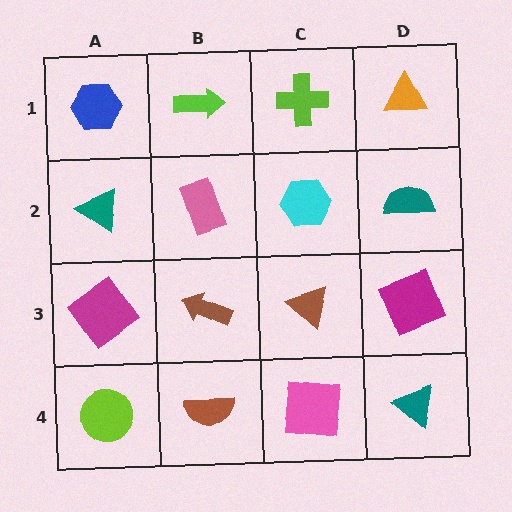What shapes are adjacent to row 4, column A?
A magenta diamond (row 3, column A), a brown semicircle (row 4, column B).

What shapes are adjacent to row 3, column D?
A teal semicircle (row 2, column D), a teal triangle (row 4, column D), a brown triangle (row 3, column C).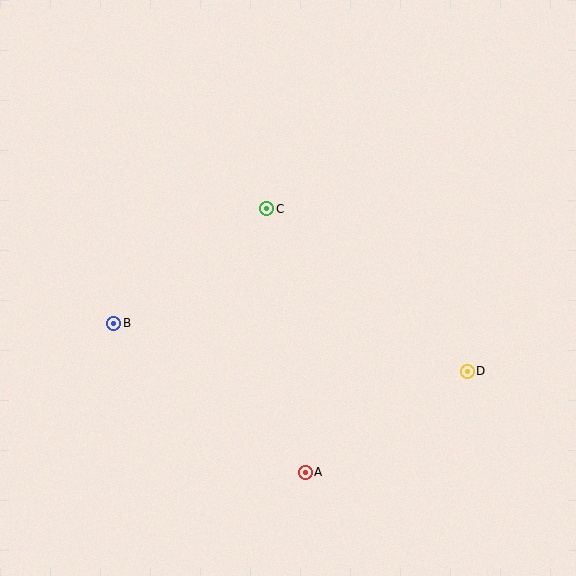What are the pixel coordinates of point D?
Point D is at (467, 371).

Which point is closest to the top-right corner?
Point C is closest to the top-right corner.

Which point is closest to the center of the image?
Point C at (267, 209) is closest to the center.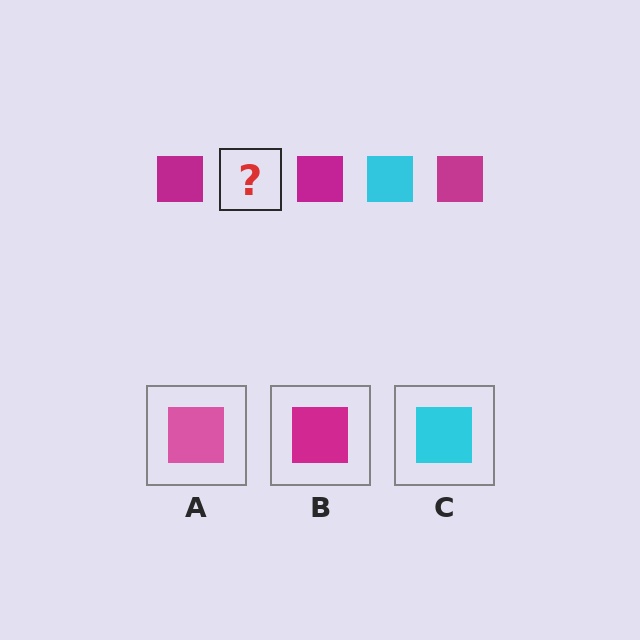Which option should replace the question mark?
Option C.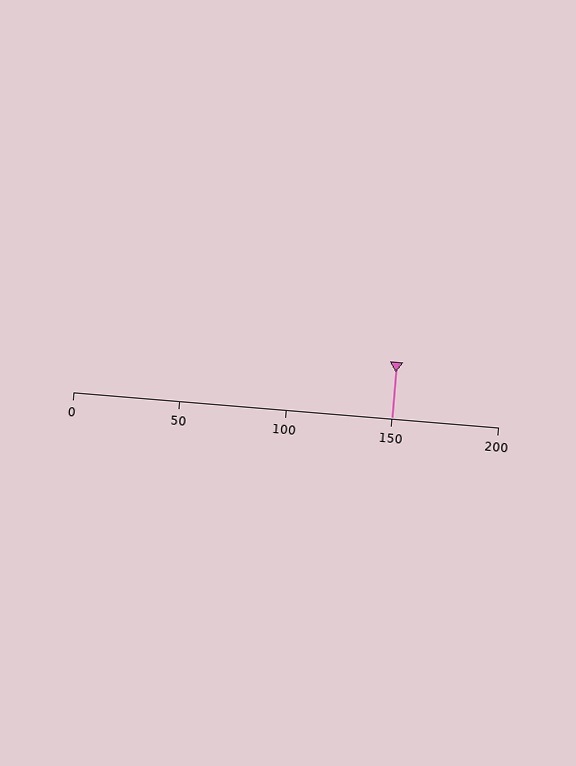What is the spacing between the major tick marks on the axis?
The major ticks are spaced 50 apart.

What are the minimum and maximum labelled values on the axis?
The axis runs from 0 to 200.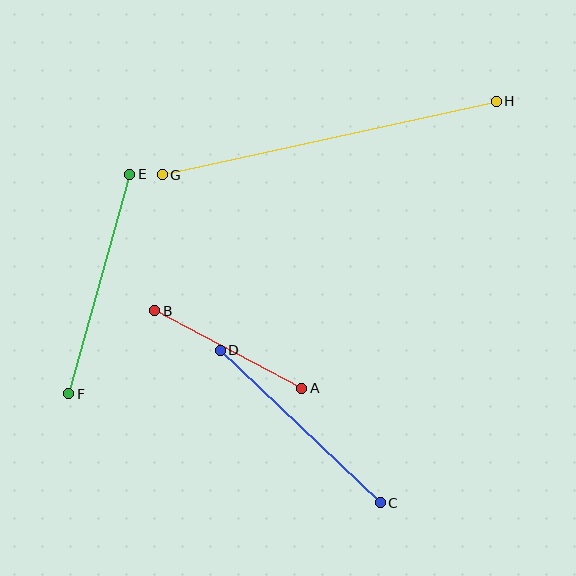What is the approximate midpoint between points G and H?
The midpoint is at approximately (329, 138) pixels.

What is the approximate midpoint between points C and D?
The midpoint is at approximately (300, 426) pixels.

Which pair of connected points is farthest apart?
Points G and H are farthest apart.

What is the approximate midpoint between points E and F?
The midpoint is at approximately (99, 284) pixels.